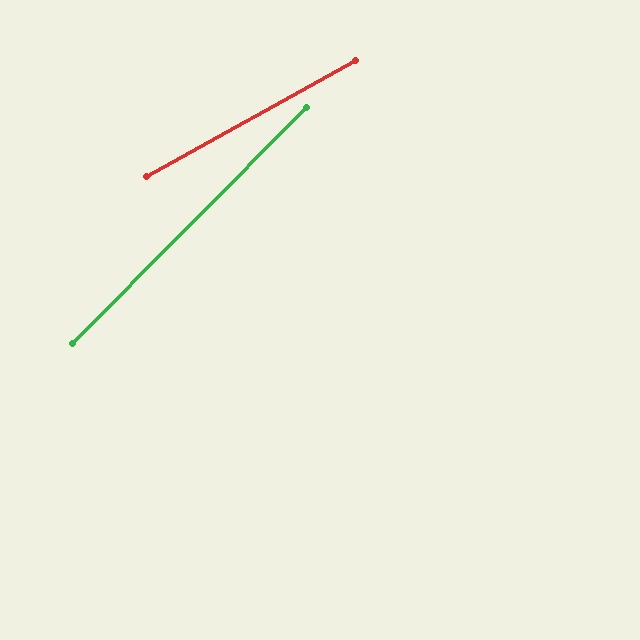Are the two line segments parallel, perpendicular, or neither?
Neither parallel nor perpendicular — they differ by about 16°.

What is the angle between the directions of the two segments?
Approximately 16 degrees.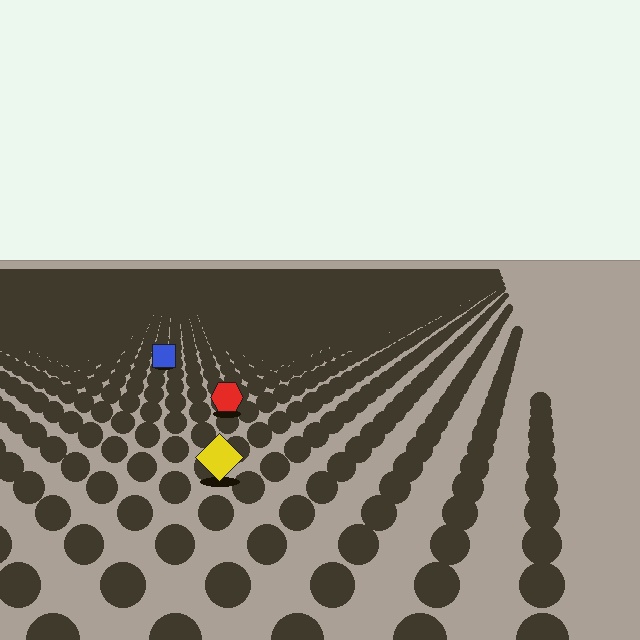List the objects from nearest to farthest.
From nearest to farthest: the yellow diamond, the red hexagon, the blue square.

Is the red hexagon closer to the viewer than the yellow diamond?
No. The yellow diamond is closer — you can tell from the texture gradient: the ground texture is coarser near it.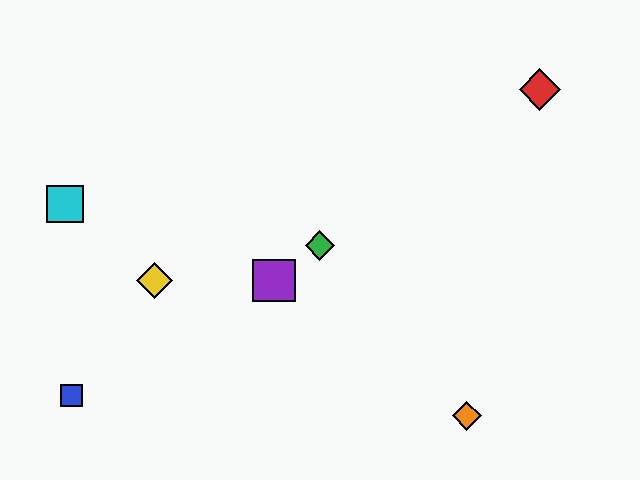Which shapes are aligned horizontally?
The yellow diamond, the purple square are aligned horizontally.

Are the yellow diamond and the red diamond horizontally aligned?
No, the yellow diamond is at y≈280 and the red diamond is at y≈90.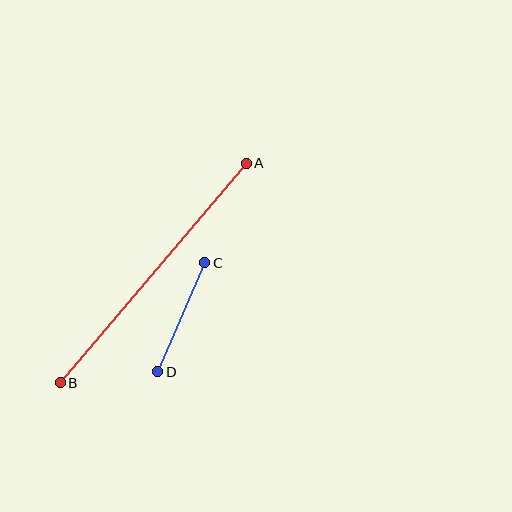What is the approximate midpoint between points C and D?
The midpoint is at approximately (181, 317) pixels.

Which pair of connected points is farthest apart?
Points A and B are farthest apart.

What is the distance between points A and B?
The distance is approximately 288 pixels.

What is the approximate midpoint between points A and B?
The midpoint is at approximately (153, 273) pixels.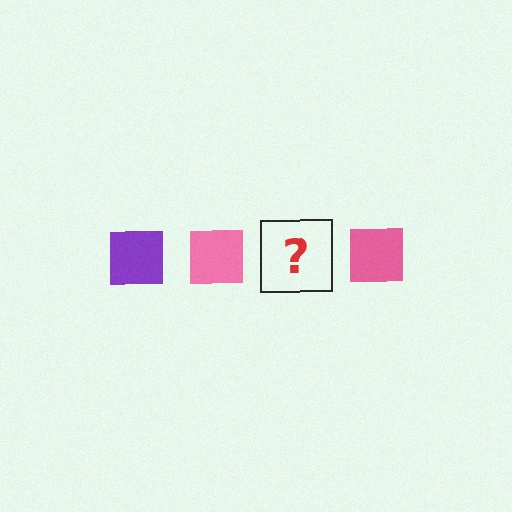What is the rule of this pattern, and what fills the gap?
The rule is that the pattern cycles through purple, pink squares. The gap should be filled with a purple square.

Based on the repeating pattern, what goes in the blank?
The blank should be a purple square.